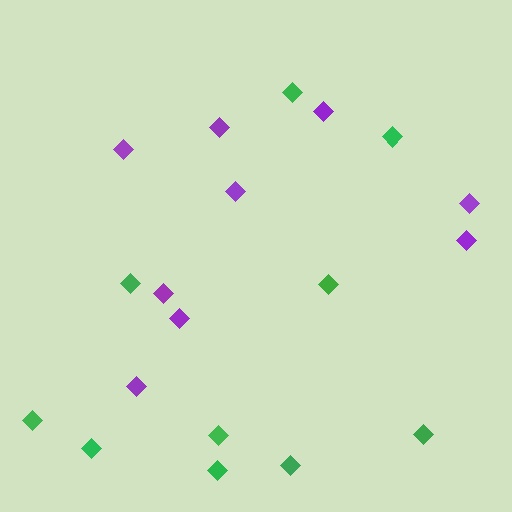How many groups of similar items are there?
There are 2 groups: one group of purple diamonds (9) and one group of green diamonds (10).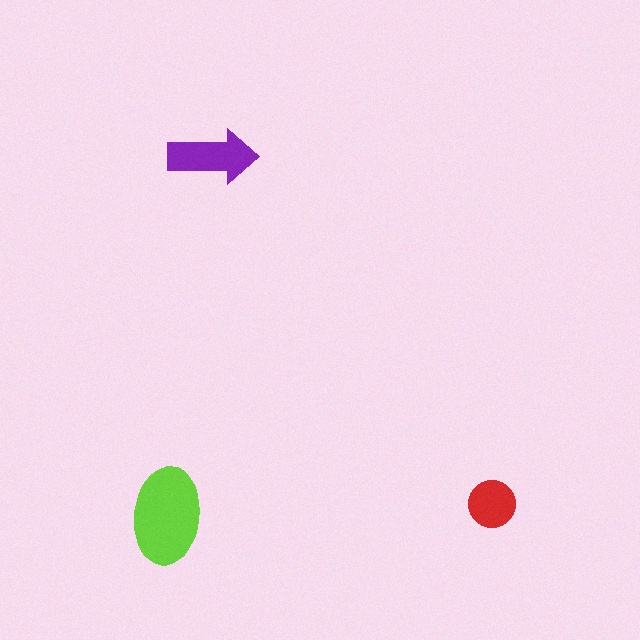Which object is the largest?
The lime ellipse.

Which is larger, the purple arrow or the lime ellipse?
The lime ellipse.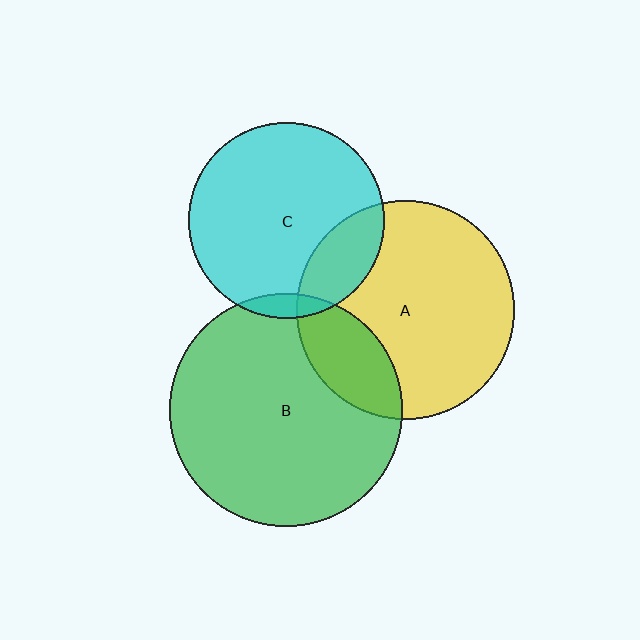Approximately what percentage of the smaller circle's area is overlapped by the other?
Approximately 5%.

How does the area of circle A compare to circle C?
Approximately 1.2 times.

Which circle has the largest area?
Circle B (green).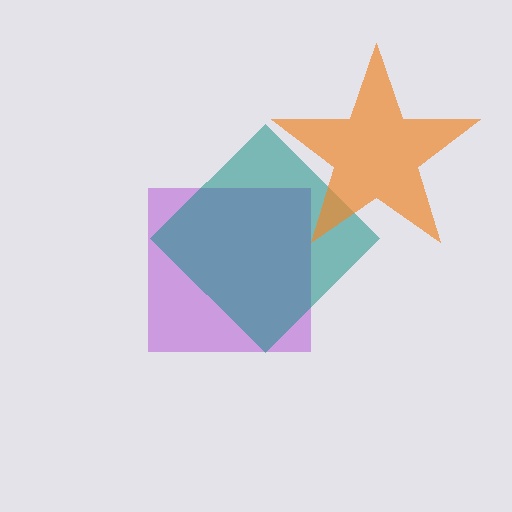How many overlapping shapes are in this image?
There are 3 overlapping shapes in the image.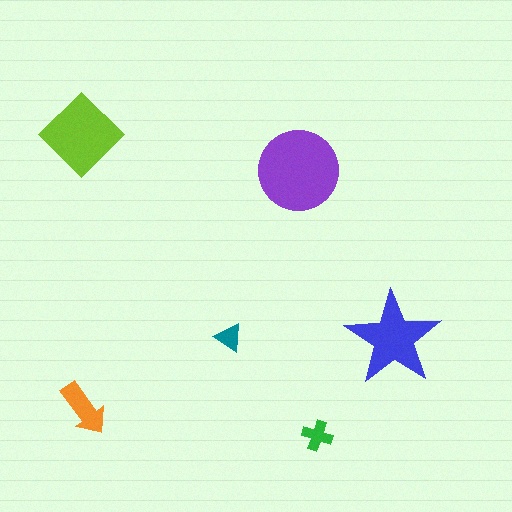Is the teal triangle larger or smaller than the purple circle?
Smaller.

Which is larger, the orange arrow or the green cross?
The orange arrow.